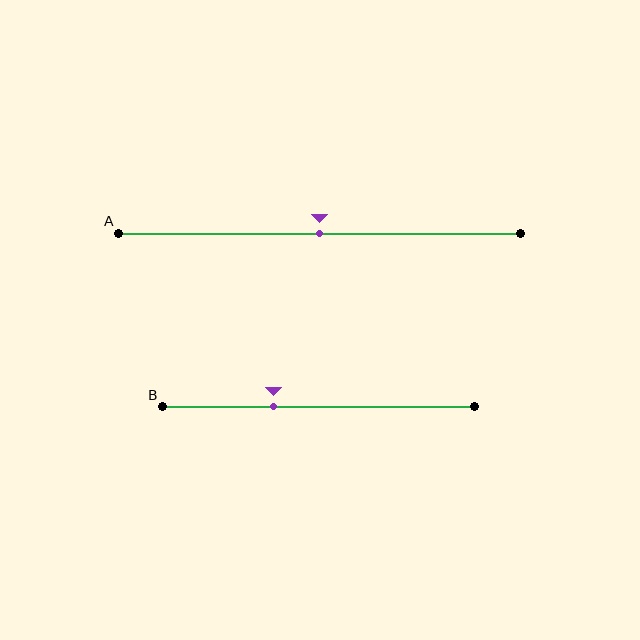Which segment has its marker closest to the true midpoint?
Segment A has its marker closest to the true midpoint.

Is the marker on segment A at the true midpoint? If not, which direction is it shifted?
Yes, the marker on segment A is at the true midpoint.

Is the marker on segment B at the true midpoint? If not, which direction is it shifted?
No, the marker on segment B is shifted to the left by about 14% of the segment length.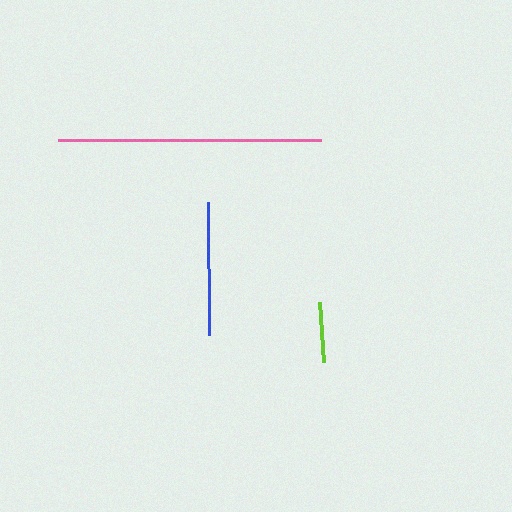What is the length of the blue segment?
The blue segment is approximately 133 pixels long.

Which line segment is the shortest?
The lime line is the shortest at approximately 61 pixels.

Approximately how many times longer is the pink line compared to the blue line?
The pink line is approximately 2.0 times the length of the blue line.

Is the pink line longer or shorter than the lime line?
The pink line is longer than the lime line.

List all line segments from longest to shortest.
From longest to shortest: pink, blue, lime.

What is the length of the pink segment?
The pink segment is approximately 262 pixels long.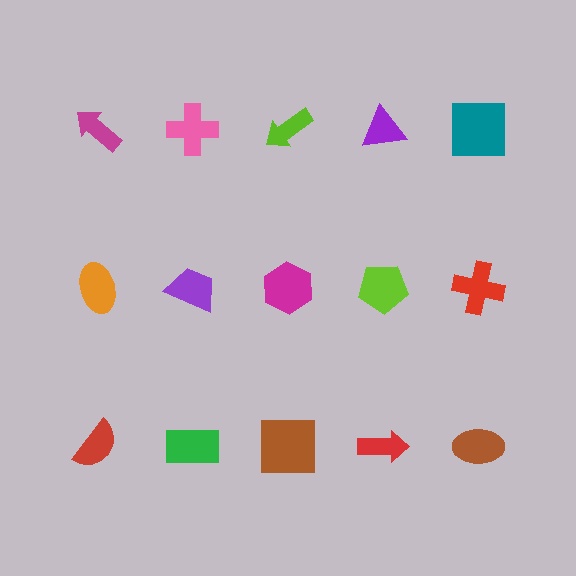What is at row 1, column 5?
A teal square.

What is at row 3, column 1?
A red semicircle.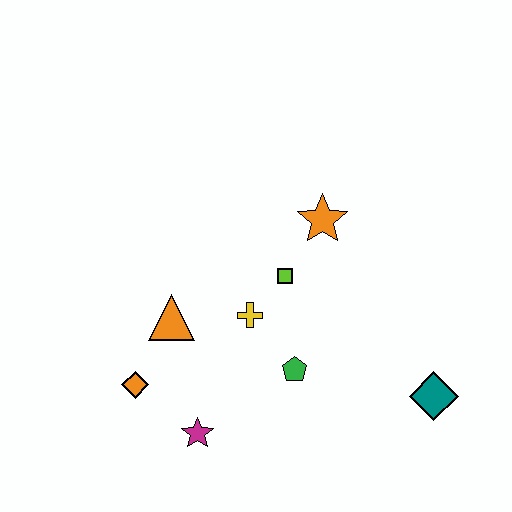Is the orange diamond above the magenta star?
Yes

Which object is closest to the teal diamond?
The green pentagon is closest to the teal diamond.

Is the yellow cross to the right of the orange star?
No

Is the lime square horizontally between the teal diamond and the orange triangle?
Yes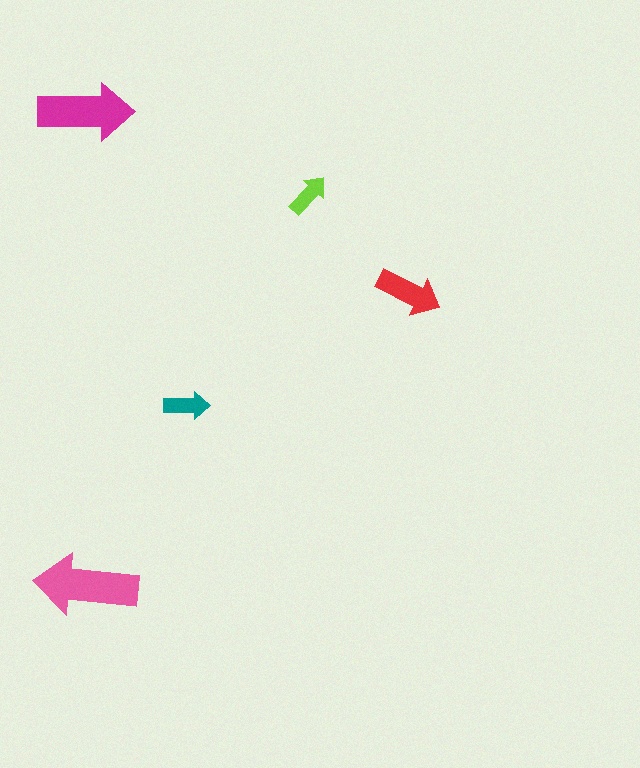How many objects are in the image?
There are 5 objects in the image.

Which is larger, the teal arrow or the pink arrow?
The pink one.